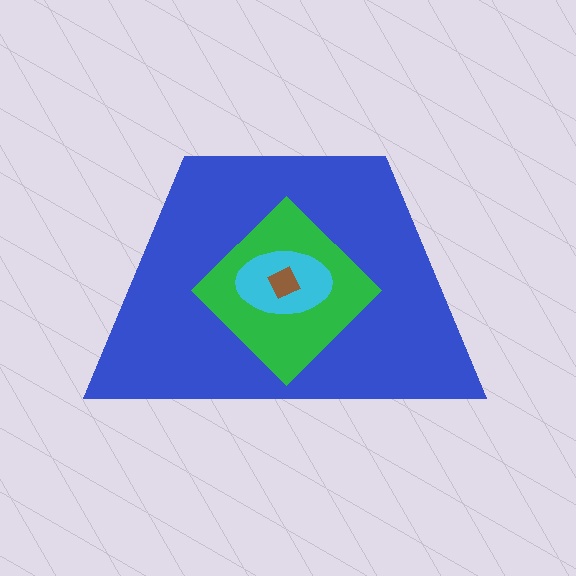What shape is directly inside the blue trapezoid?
The green diamond.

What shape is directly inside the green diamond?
The cyan ellipse.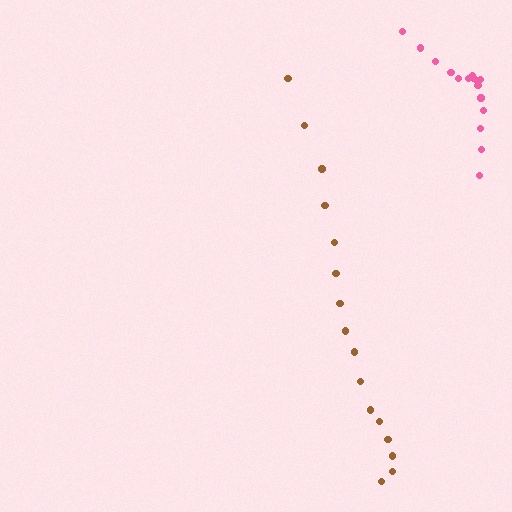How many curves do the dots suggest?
There are 2 distinct paths.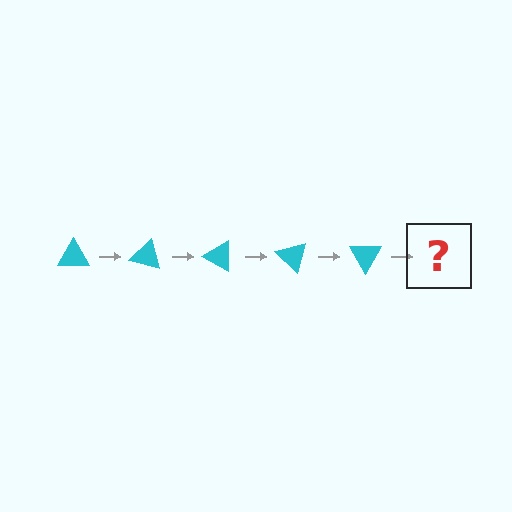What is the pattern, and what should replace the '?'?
The pattern is that the triangle rotates 15 degrees each step. The '?' should be a cyan triangle rotated 75 degrees.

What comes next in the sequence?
The next element should be a cyan triangle rotated 75 degrees.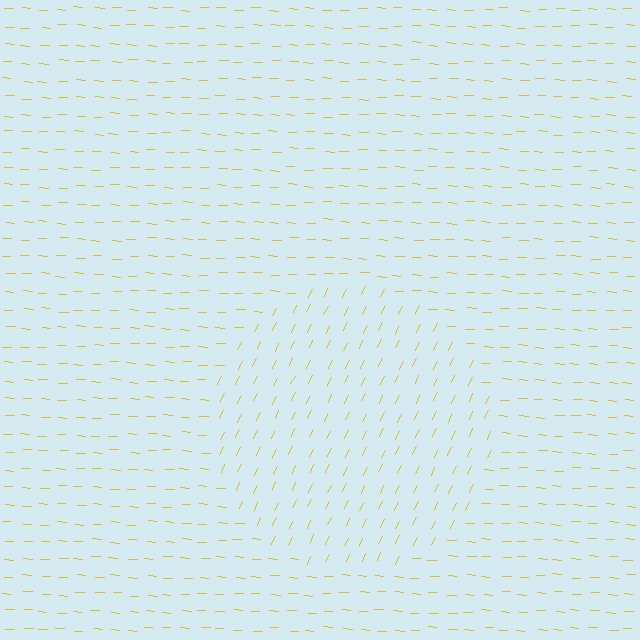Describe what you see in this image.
The image is filled with small yellow line segments. A circle region in the image has lines oriented differently from the surrounding lines, creating a visible texture boundary.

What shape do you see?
I see a circle.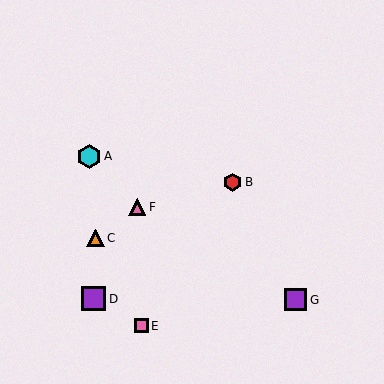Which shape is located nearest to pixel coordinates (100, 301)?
The purple square (labeled D) at (94, 299) is nearest to that location.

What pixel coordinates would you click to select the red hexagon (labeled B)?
Click at (233, 182) to select the red hexagon B.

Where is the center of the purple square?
The center of the purple square is at (94, 299).